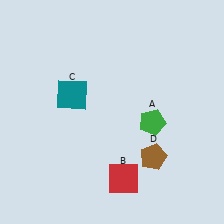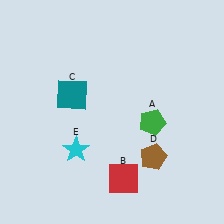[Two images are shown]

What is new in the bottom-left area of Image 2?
A cyan star (E) was added in the bottom-left area of Image 2.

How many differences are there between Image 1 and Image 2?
There is 1 difference between the two images.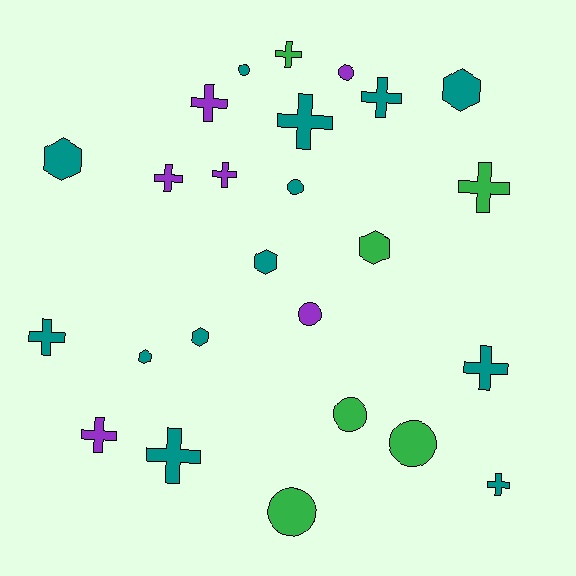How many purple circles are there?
There are 2 purple circles.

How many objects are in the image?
There are 25 objects.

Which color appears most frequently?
Teal, with 13 objects.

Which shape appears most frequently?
Cross, with 12 objects.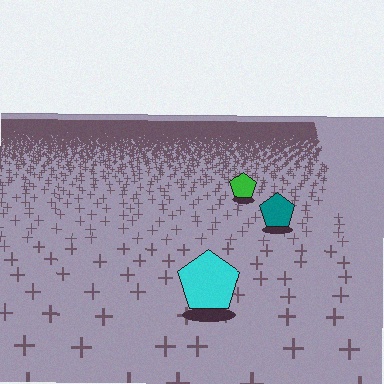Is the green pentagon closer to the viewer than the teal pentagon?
No. The teal pentagon is closer — you can tell from the texture gradient: the ground texture is coarser near it.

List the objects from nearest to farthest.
From nearest to farthest: the cyan pentagon, the teal pentagon, the green pentagon.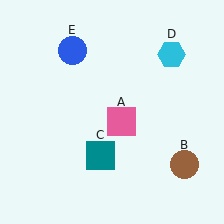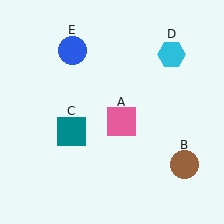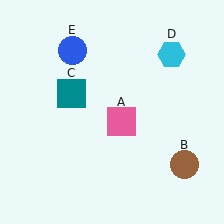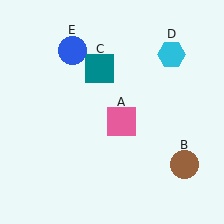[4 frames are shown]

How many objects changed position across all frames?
1 object changed position: teal square (object C).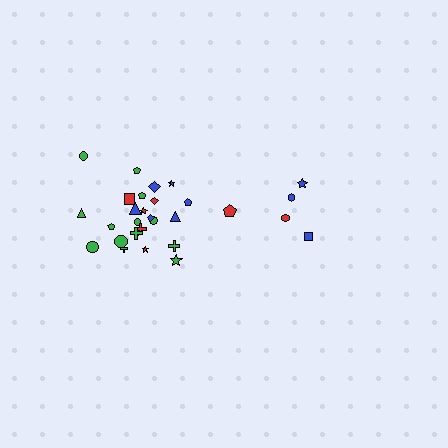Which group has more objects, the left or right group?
The left group.